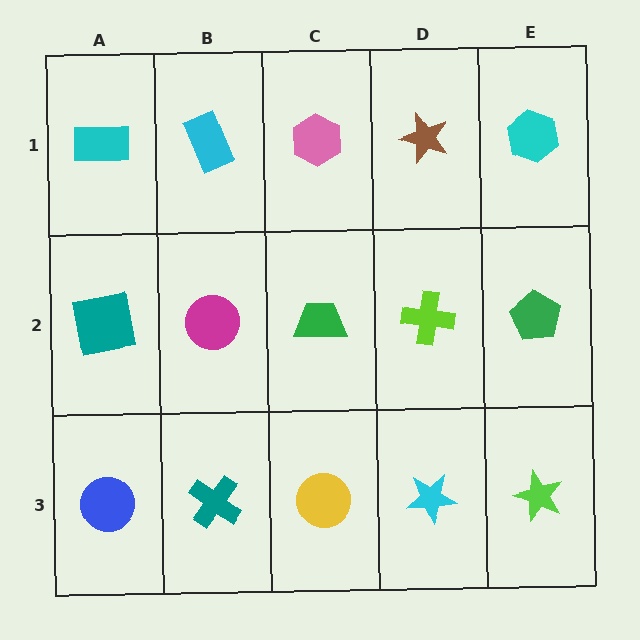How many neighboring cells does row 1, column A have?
2.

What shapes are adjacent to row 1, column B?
A magenta circle (row 2, column B), a cyan rectangle (row 1, column A), a pink hexagon (row 1, column C).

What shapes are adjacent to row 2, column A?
A cyan rectangle (row 1, column A), a blue circle (row 3, column A), a magenta circle (row 2, column B).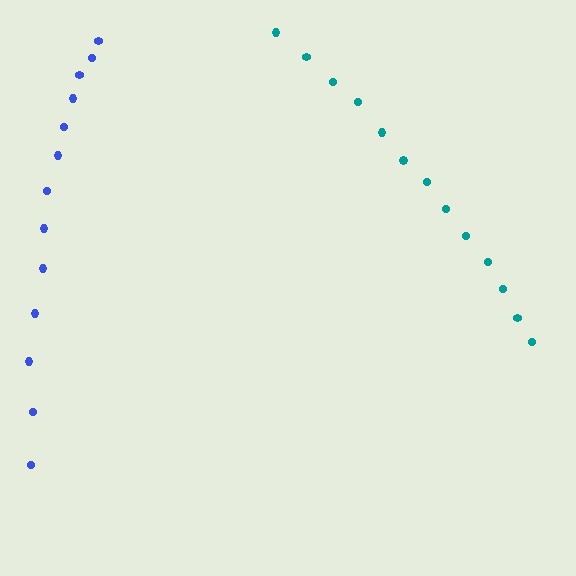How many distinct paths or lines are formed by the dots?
There are 2 distinct paths.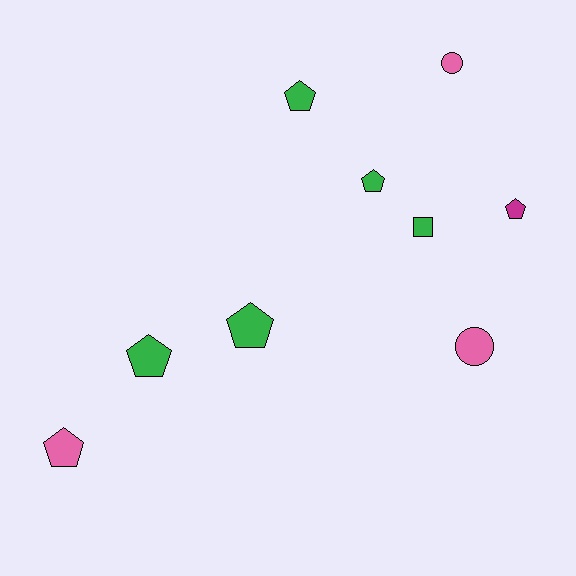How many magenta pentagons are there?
There is 1 magenta pentagon.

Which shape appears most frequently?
Pentagon, with 6 objects.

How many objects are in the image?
There are 9 objects.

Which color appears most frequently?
Green, with 5 objects.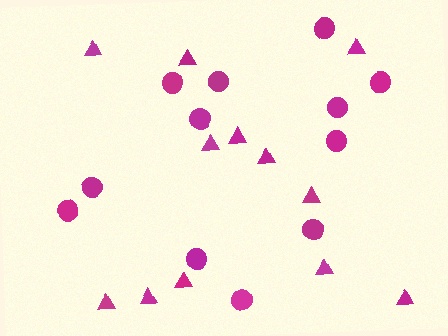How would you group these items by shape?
There are 2 groups: one group of triangles (12) and one group of circles (12).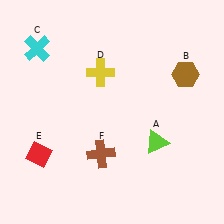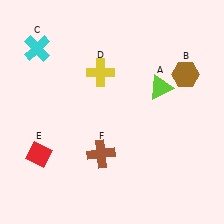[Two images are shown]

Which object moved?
The lime triangle (A) moved up.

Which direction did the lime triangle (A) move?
The lime triangle (A) moved up.